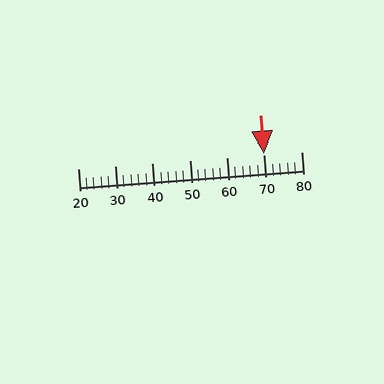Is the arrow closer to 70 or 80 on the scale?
The arrow is closer to 70.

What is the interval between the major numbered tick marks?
The major tick marks are spaced 10 units apart.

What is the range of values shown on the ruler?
The ruler shows values from 20 to 80.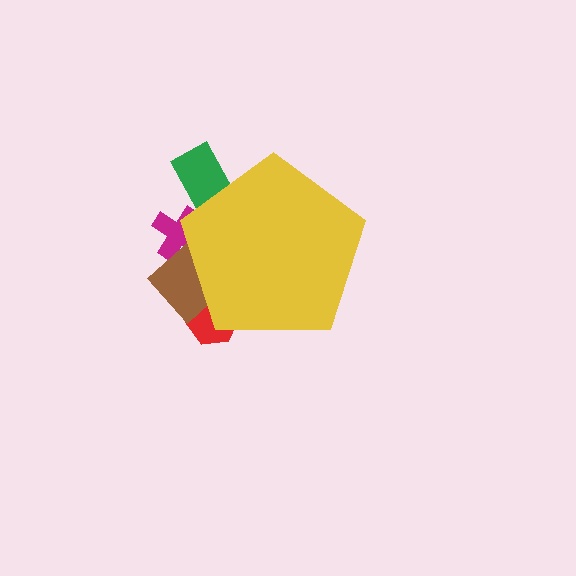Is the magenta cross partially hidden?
Yes, the magenta cross is partially hidden behind the yellow pentagon.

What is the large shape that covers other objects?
A yellow pentagon.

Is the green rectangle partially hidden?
Yes, the green rectangle is partially hidden behind the yellow pentagon.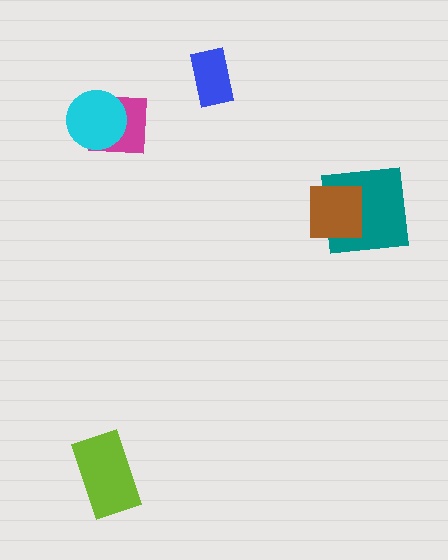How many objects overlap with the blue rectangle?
0 objects overlap with the blue rectangle.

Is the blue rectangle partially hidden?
No, no other shape covers it.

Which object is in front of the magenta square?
The cyan circle is in front of the magenta square.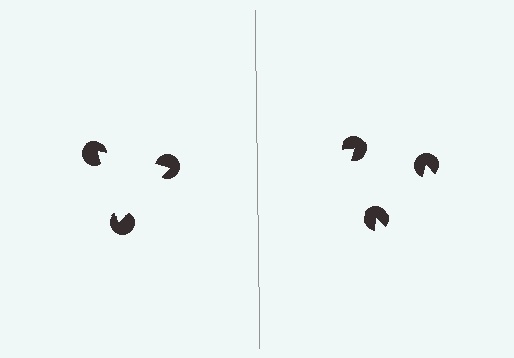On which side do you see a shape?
An illusory triangle appears on the left side. On the right side the wedge cuts are rotated, so no coherent shape forms.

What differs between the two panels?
The pac-man discs are positioned identically on both sides; only the wedge orientations differ. On the left they align to a triangle; on the right they are misaligned.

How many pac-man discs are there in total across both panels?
6 — 3 on each side.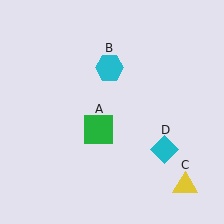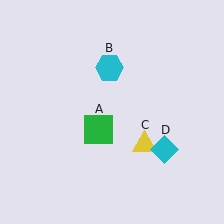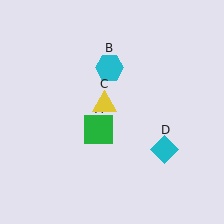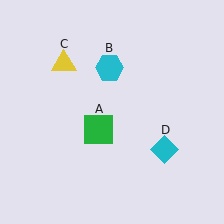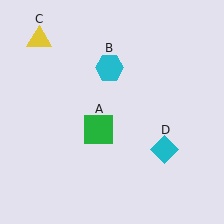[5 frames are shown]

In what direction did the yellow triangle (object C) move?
The yellow triangle (object C) moved up and to the left.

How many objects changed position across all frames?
1 object changed position: yellow triangle (object C).